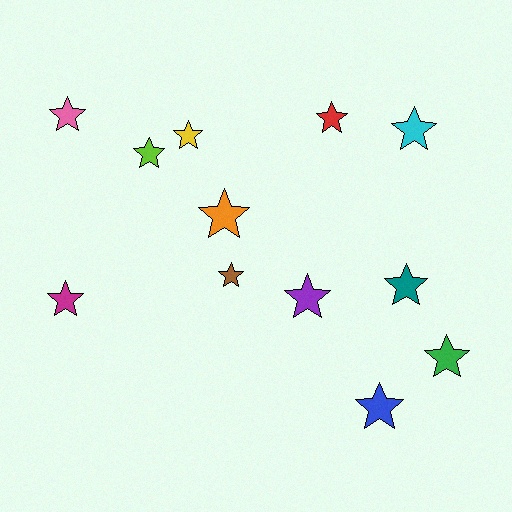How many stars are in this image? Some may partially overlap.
There are 12 stars.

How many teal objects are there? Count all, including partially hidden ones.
There is 1 teal object.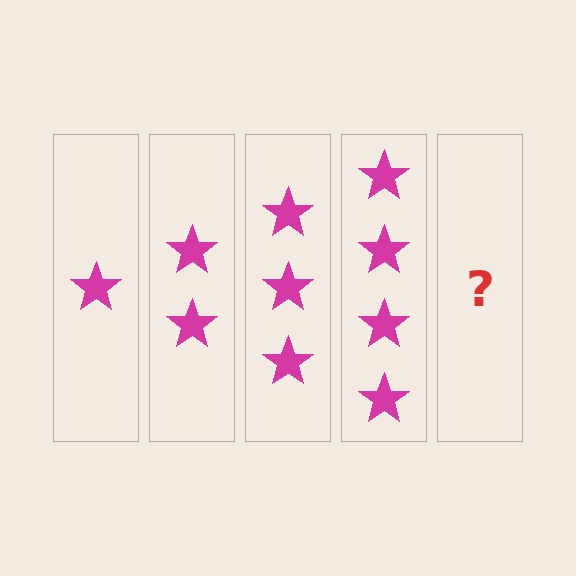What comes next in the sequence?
The next element should be 5 stars.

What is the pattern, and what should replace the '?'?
The pattern is that each step adds one more star. The '?' should be 5 stars.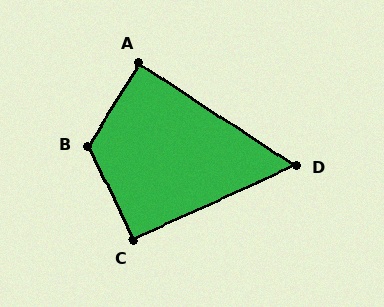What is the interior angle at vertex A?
Approximately 89 degrees (approximately right).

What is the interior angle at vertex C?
Approximately 91 degrees (approximately right).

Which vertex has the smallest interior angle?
D, at approximately 58 degrees.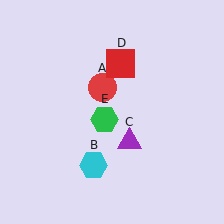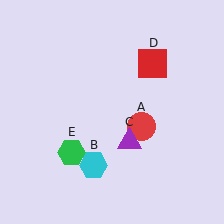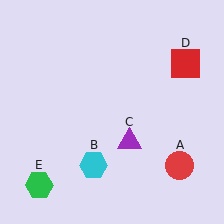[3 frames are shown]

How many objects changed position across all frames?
3 objects changed position: red circle (object A), red square (object D), green hexagon (object E).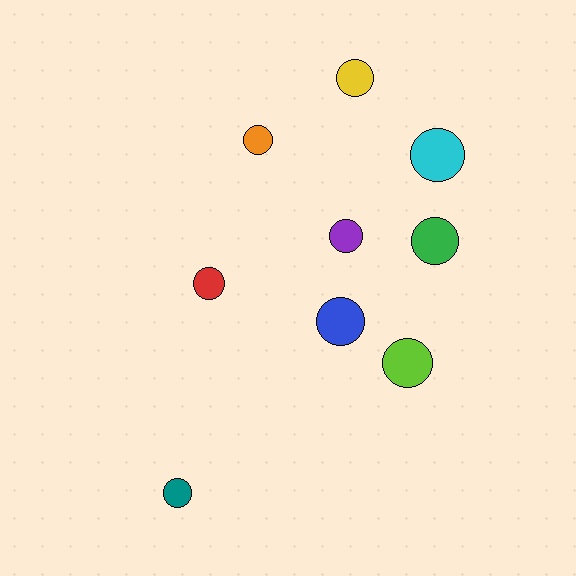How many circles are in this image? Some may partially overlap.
There are 9 circles.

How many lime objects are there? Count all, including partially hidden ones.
There is 1 lime object.